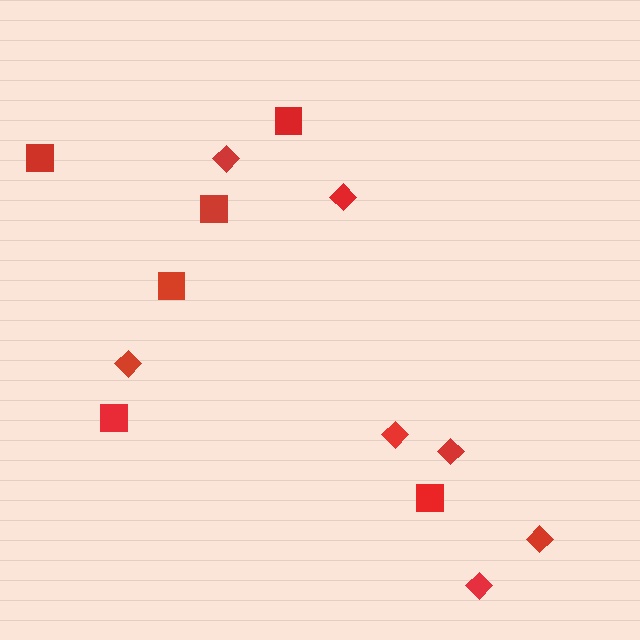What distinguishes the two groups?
There are 2 groups: one group of squares (6) and one group of diamonds (7).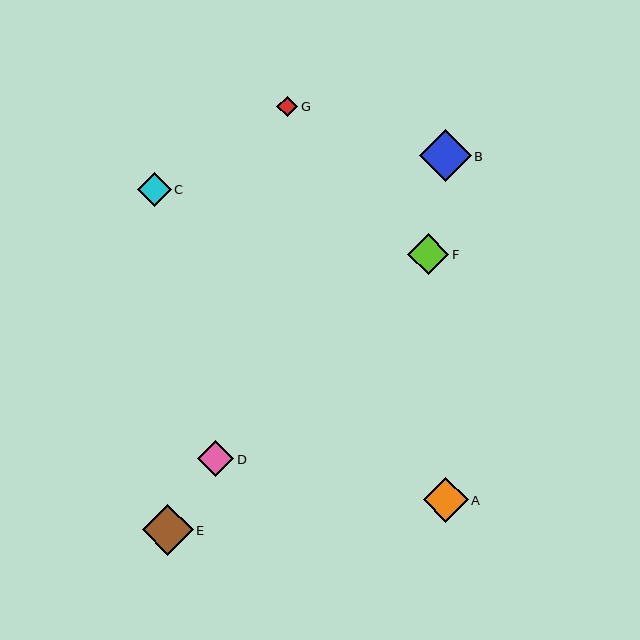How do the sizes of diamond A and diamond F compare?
Diamond A and diamond F are approximately the same size.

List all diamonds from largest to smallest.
From largest to smallest: B, E, A, F, D, C, G.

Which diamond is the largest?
Diamond B is the largest with a size of approximately 52 pixels.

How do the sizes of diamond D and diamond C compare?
Diamond D and diamond C are approximately the same size.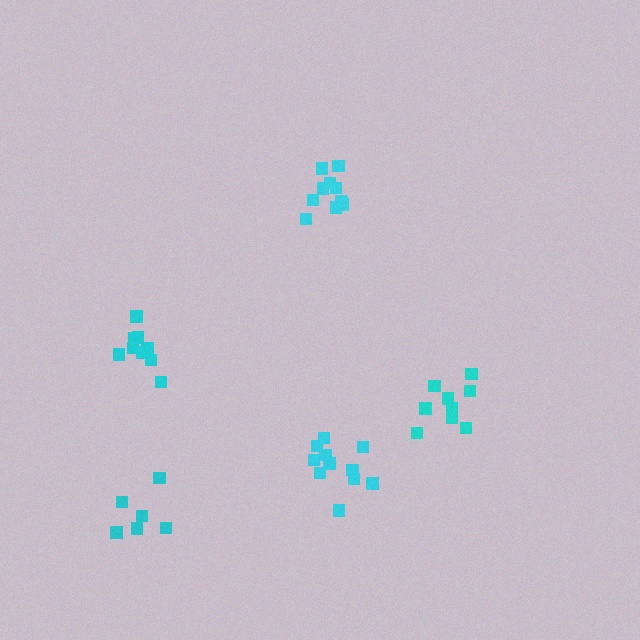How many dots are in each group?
Group 1: 9 dots, Group 2: 11 dots, Group 3: 9 dots, Group 4: 11 dots, Group 5: 6 dots (46 total).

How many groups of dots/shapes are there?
There are 5 groups.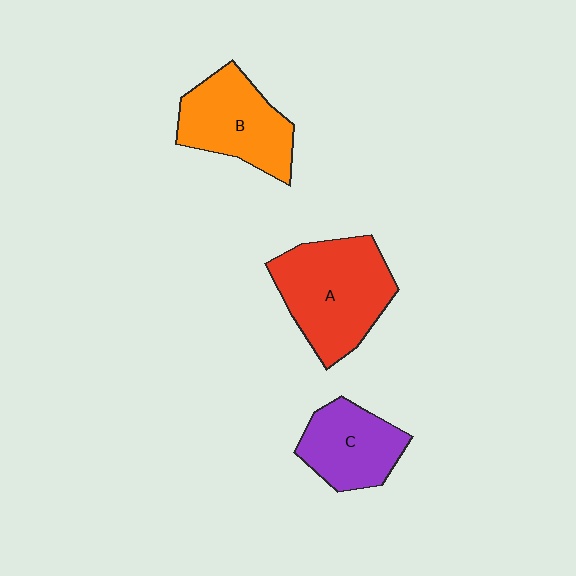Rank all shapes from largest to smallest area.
From largest to smallest: A (red), B (orange), C (purple).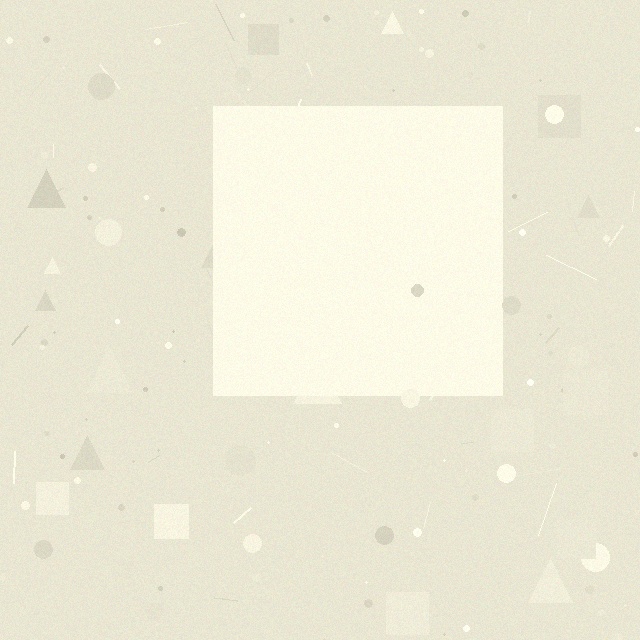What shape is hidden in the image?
A square is hidden in the image.